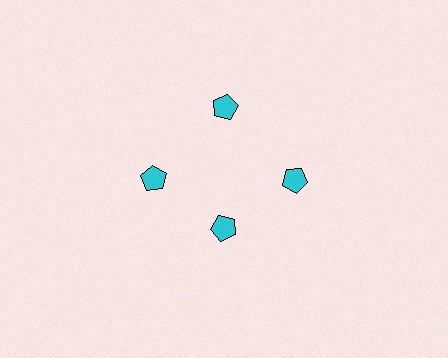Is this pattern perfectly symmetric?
No. The 4 cyan pentagons are arranged in a ring, but one element near the 6 o'clock position is pulled inward toward the center, breaking the 4-fold rotational symmetry.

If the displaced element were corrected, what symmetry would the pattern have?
It would have 4-fold rotational symmetry — the pattern would map onto itself every 90 degrees.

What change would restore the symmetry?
The symmetry would be restored by moving it outward, back onto the ring so that all 4 pentagons sit at equal angles and equal distance from the center.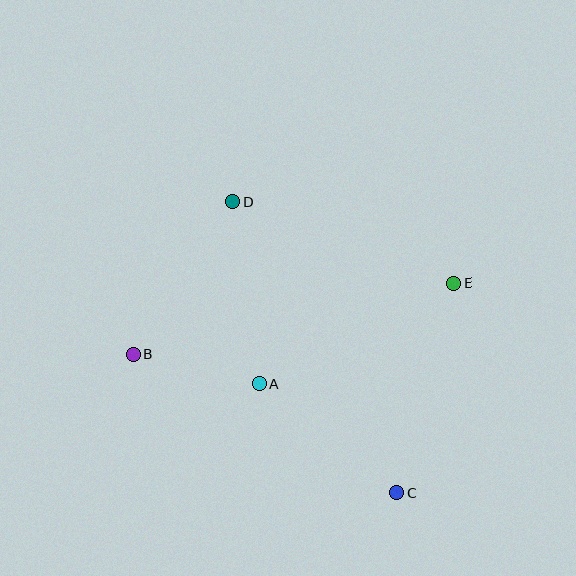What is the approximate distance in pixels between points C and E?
The distance between C and E is approximately 217 pixels.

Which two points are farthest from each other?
Points C and D are farthest from each other.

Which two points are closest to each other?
Points A and B are closest to each other.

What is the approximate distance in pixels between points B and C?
The distance between B and C is approximately 297 pixels.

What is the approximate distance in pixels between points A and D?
The distance between A and D is approximately 184 pixels.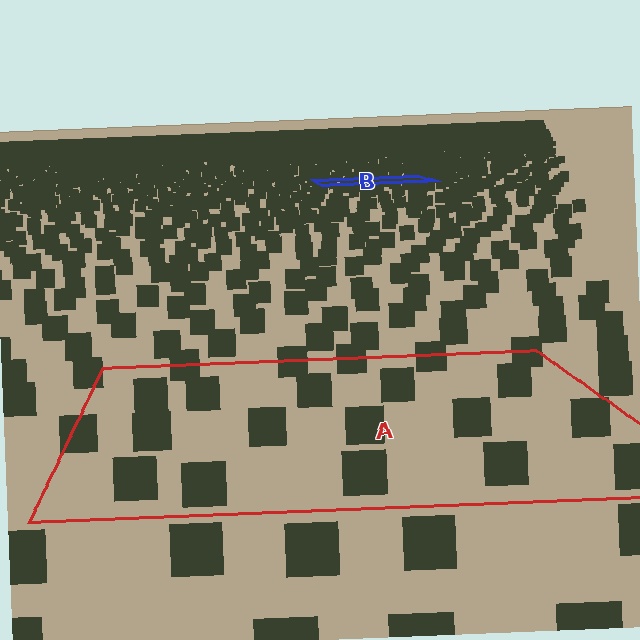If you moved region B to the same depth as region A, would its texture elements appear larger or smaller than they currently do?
They would appear larger. At a closer depth, the same texture elements are projected at a bigger on-screen size.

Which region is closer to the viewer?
Region A is closer. The texture elements there are larger and more spread out.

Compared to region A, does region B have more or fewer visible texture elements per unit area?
Region B has more texture elements per unit area — they are packed more densely because it is farther away.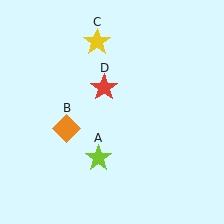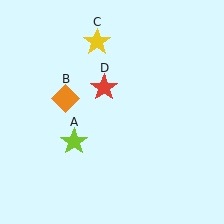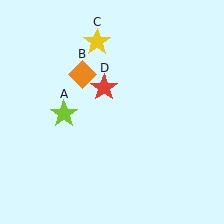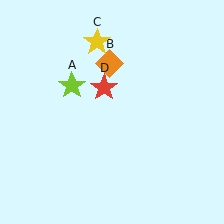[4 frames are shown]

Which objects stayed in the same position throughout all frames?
Yellow star (object C) and red star (object D) remained stationary.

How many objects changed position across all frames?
2 objects changed position: lime star (object A), orange diamond (object B).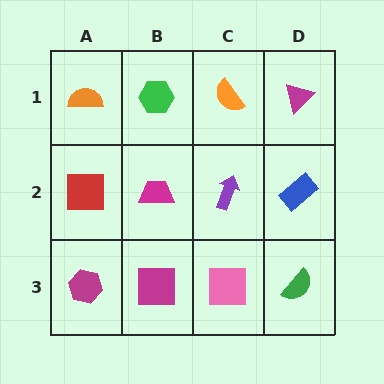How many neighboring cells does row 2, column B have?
4.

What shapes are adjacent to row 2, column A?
An orange semicircle (row 1, column A), a magenta hexagon (row 3, column A), a magenta trapezoid (row 2, column B).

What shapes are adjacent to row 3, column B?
A magenta trapezoid (row 2, column B), a magenta hexagon (row 3, column A), a pink square (row 3, column C).